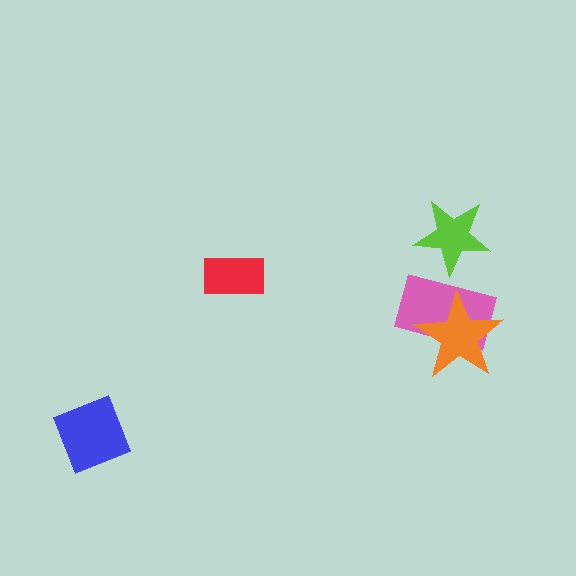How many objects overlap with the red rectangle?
0 objects overlap with the red rectangle.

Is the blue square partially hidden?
No, no other shape covers it.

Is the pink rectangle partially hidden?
Yes, it is partially covered by another shape.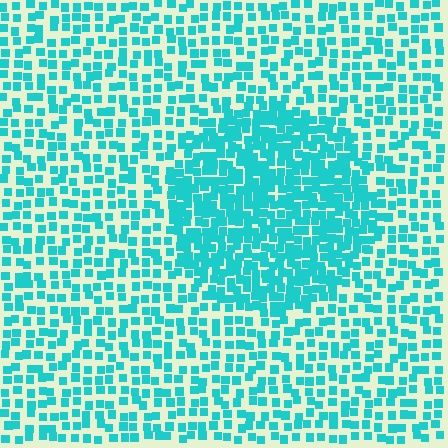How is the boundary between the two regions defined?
The boundary is defined by a change in element density (approximately 1.9x ratio). All elements are the same color, size, and shape.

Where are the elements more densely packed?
The elements are more densely packed inside the circle boundary.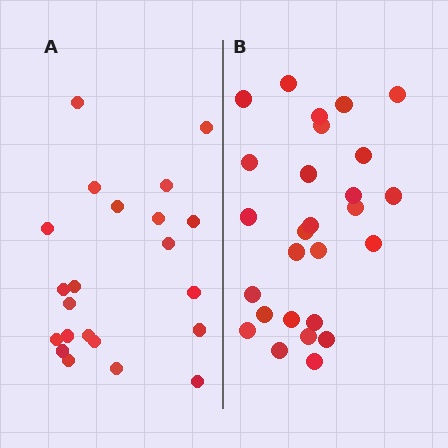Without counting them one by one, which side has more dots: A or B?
Region B (the right region) has more dots.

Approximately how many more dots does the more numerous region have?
Region B has about 5 more dots than region A.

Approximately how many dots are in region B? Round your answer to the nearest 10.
About 30 dots. (The exact count is 27, which rounds to 30.)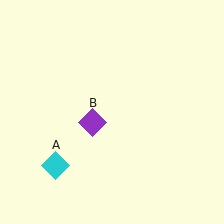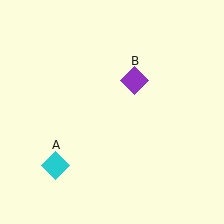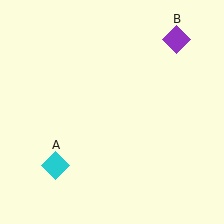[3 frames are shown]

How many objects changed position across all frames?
1 object changed position: purple diamond (object B).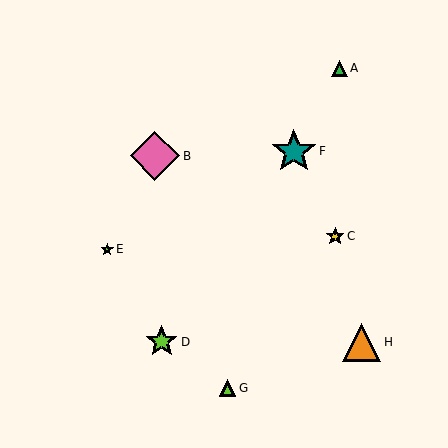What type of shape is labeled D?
Shape D is a lime star.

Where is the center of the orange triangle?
The center of the orange triangle is at (362, 342).